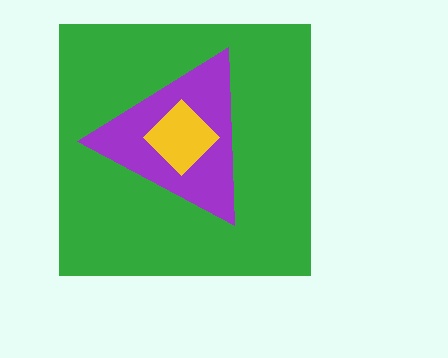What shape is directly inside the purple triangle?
The yellow diamond.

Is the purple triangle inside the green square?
Yes.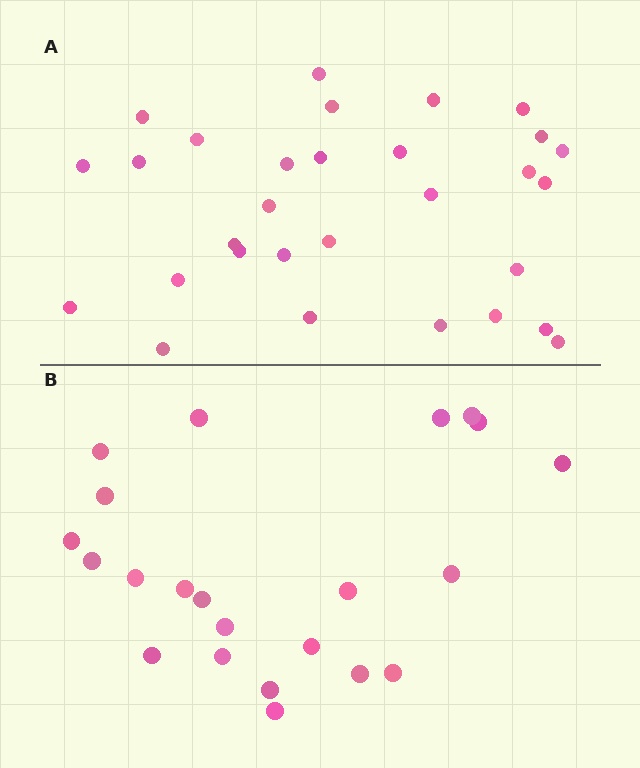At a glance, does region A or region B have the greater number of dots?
Region A (the top region) has more dots.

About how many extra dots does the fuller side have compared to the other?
Region A has roughly 8 or so more dots than region B.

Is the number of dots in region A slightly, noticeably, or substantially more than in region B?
Region A has noticeably more, but not dramatically so. The ratio is roughly 1.4 to 1.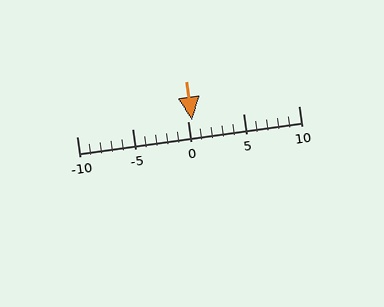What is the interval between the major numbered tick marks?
The major tick marks are spaced 5 units apart.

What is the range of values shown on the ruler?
The ruler shows values from -10 to 10.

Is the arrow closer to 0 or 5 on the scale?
The arrow is closer to 0.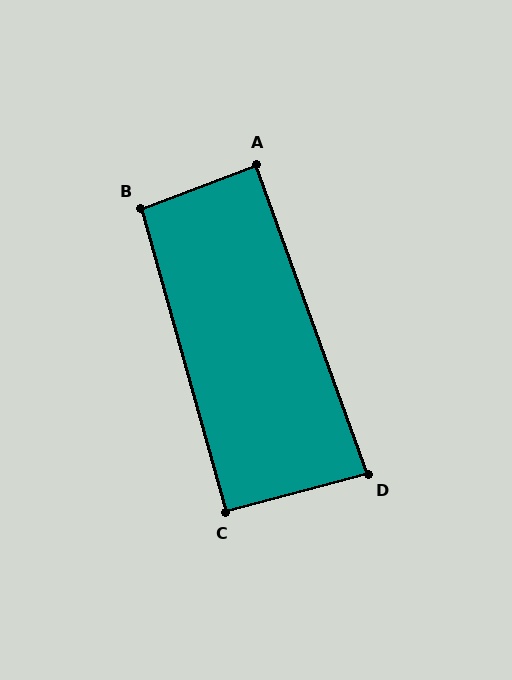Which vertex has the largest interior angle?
B, at approximately 95 degrees.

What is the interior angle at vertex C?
Approximately 91 degrees (approximately right).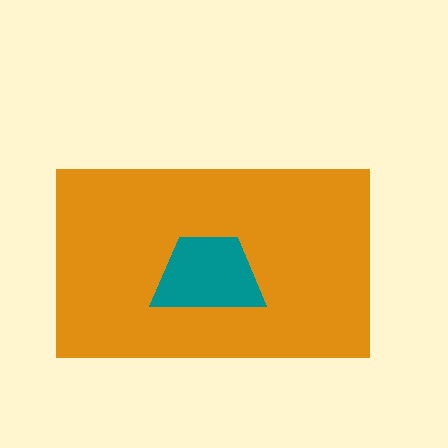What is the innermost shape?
The teal trapezoid.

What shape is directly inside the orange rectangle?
The teal trapezoid.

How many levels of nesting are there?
2.